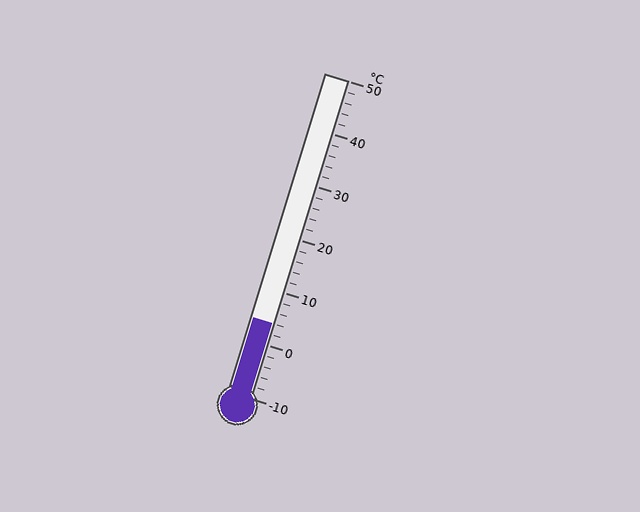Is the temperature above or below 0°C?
The temperature is above 0°C.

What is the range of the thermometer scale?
The thermometer scale ranges from -10°C to 50°C.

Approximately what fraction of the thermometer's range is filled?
The thermometer is filled to approximately 25% of its range.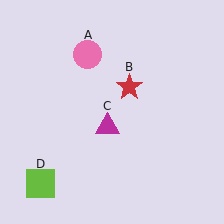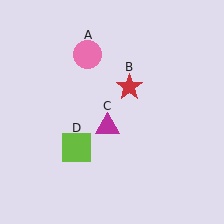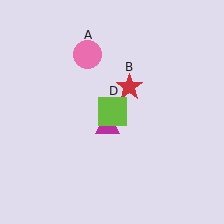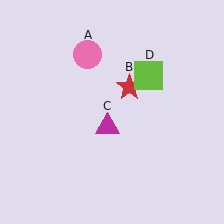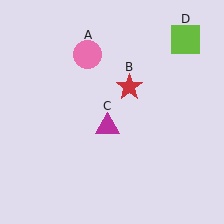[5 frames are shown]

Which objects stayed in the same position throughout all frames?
Pink circle (object A) and red star (object B) and magenta triangle (object C) remained stationary.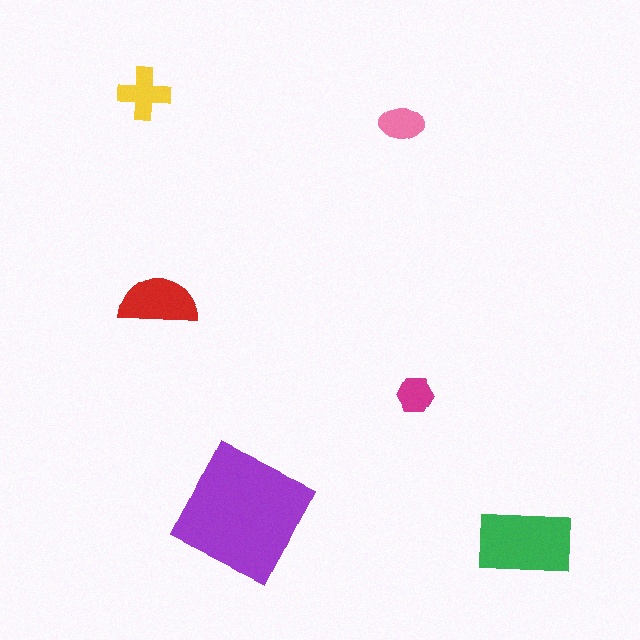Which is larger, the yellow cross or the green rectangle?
The green rectangle.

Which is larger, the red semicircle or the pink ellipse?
The red semicircle.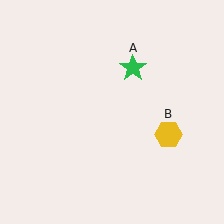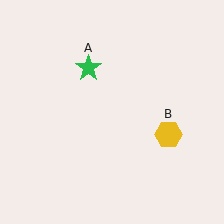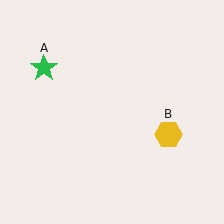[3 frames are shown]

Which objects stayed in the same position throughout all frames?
Yellow hexagon (object B) remained stationary.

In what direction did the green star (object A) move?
The green star (object A) moved left.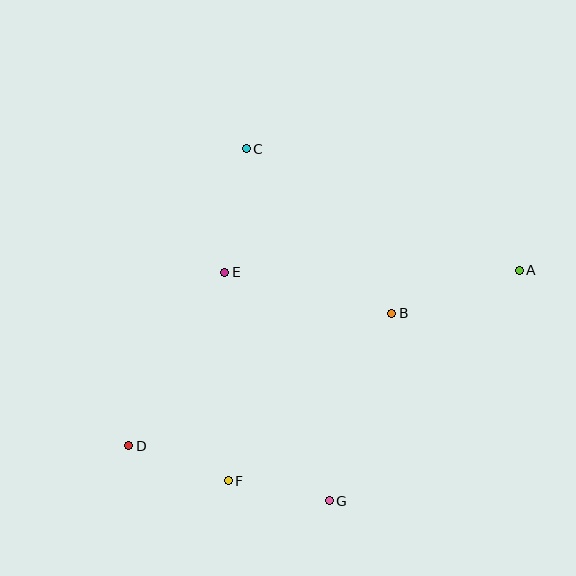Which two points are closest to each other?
Points F and G are closest to each other.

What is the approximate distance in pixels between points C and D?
The distance between C and D is approximately 320 pixels.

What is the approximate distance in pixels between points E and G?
The distance between E and G is approximately 251 pixels.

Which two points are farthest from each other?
Points A and D are farthest from each other.